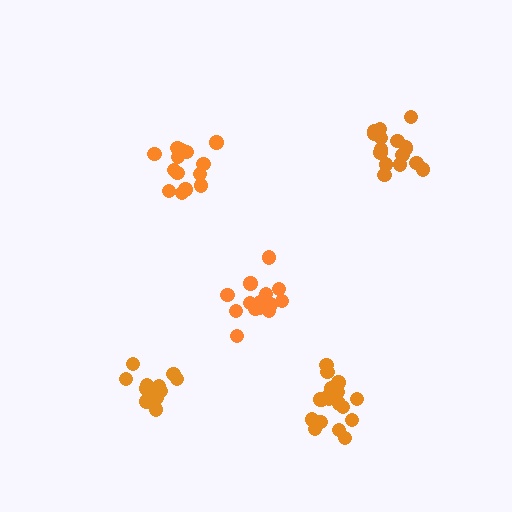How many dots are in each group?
Group 1: 16 dots, Group 2: 14 dots, Group 3: 18 dots, Group 4: 12 dots, Group 5: 14 dots (74 total).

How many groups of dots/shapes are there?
There are 5 groups.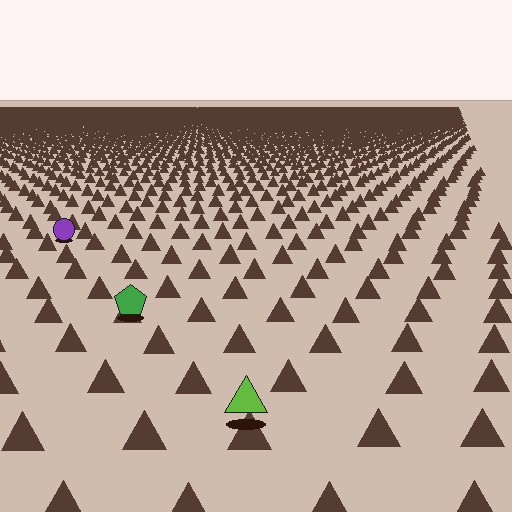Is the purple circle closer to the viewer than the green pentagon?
No. The green pentagon is closer — you can tell from the texture gradient: the ground texture is coarser near it.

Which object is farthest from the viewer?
The purple circle is farthest from the viewer. It appears smaller and the ground texture around it is denser.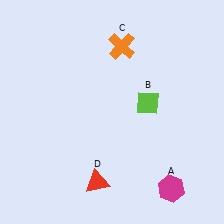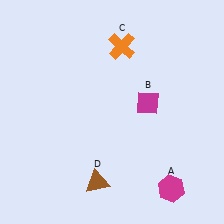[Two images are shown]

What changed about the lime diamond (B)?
In Image 1, B is lime. In Image 2, it changed to magenta.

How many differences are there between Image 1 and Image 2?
There are 2 differences between the two images.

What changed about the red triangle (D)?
In Image 1, D is red. In Image 2, it changed to brown.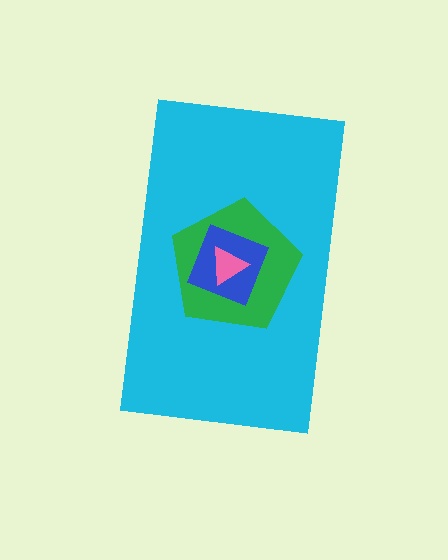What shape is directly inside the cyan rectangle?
The green pentagon.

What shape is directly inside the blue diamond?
The pink triangle.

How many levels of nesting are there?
4.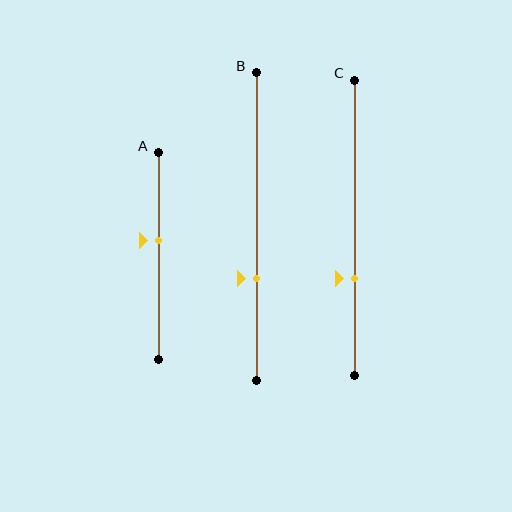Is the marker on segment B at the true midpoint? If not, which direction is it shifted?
No, the marker on segment B is shifted downward by about 17% of the segment length.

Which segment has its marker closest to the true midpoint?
Segment A has its marker closest to the true midpoint.